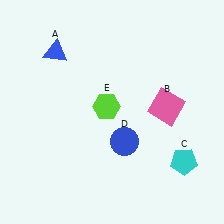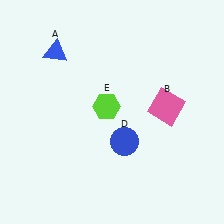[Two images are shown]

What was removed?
The cyan pentagon (C) was removed in Image 2.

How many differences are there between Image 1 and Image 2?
There is 1 difference between the two images.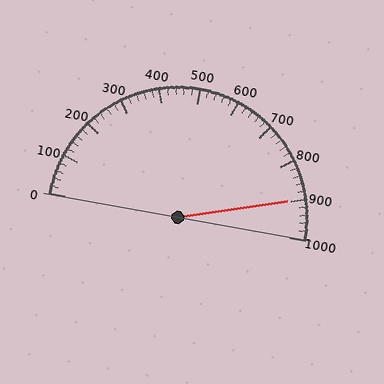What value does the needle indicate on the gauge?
The needle indicates approximately 900.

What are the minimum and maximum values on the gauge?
The gauge ranges from 0 to 1000.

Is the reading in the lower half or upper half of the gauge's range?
The reading is in the upper half of the range (0 to 1000).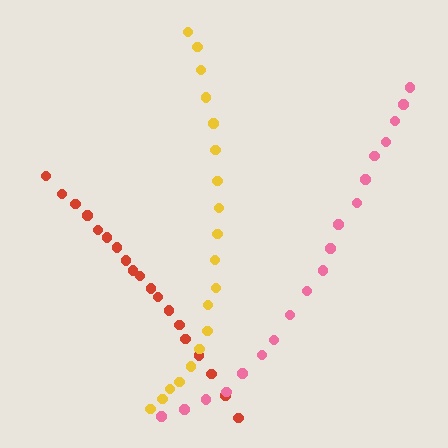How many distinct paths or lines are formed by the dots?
There are 3 distinct paths.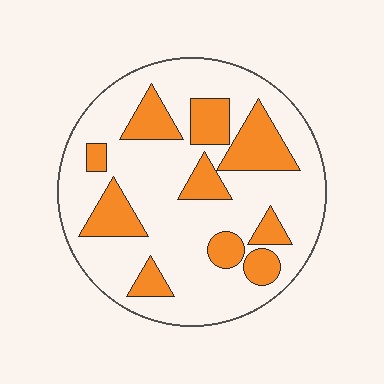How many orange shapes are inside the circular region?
10.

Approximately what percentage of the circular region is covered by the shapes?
Approximately 25%.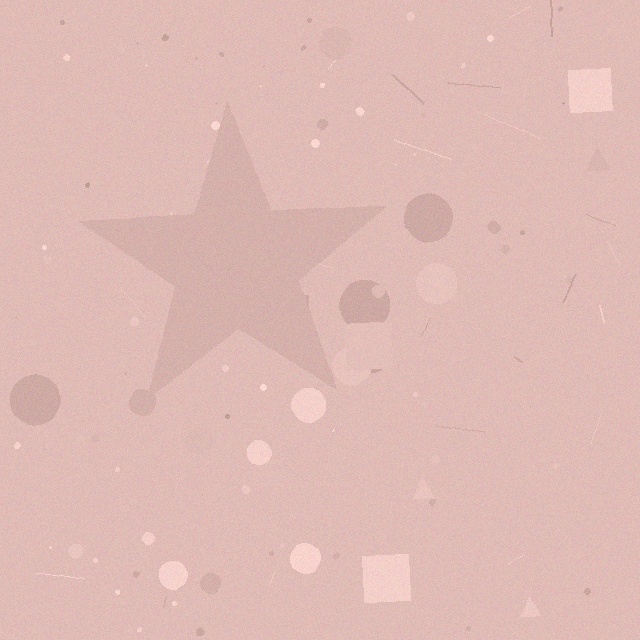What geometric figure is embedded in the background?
A star is embedded in the background.